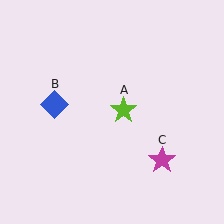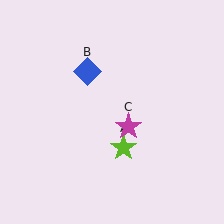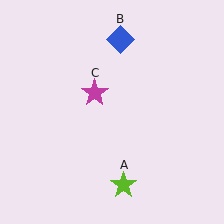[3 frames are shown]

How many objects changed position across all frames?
3 objects changed position: lime star (object A), blue diamond (object B), magenta star (object C).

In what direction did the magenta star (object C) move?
The magenta star (object C) moved up and to the left.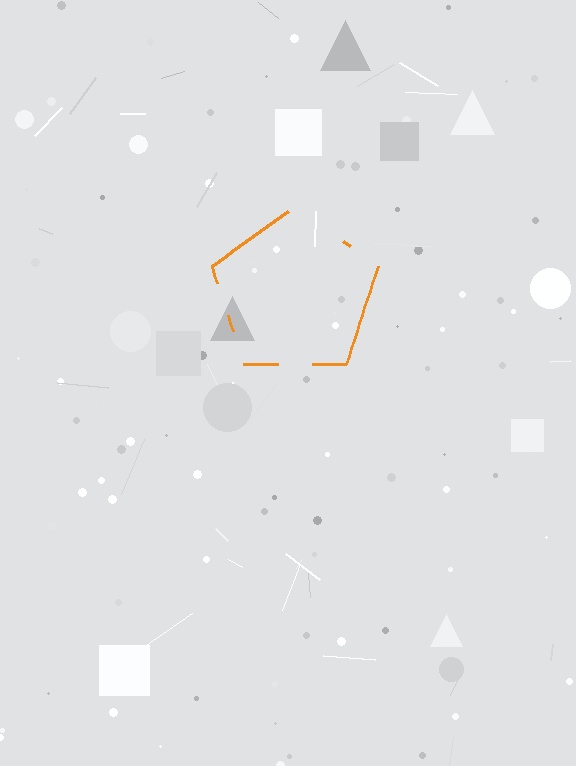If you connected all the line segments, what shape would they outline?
They would outline a pentagon.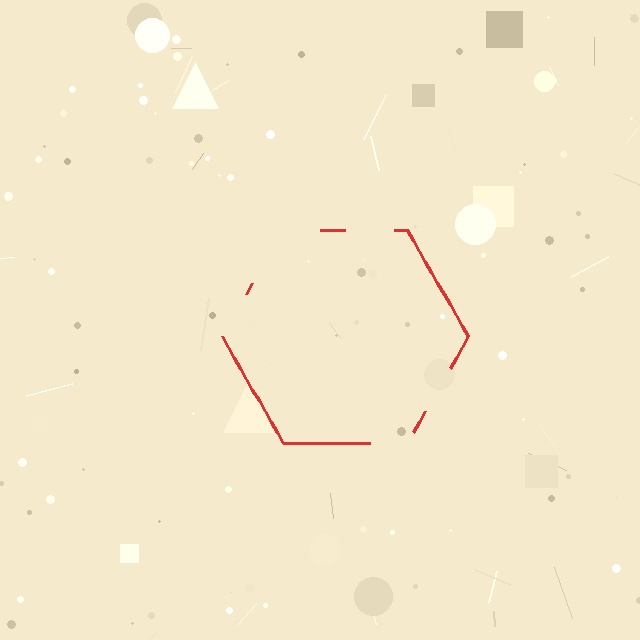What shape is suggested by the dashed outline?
The dashed outline suggests a hexagon.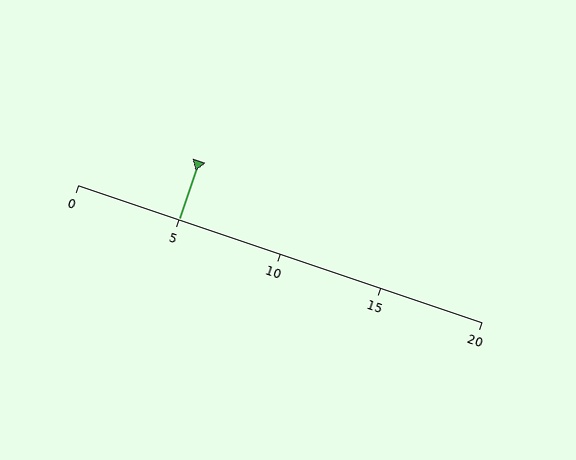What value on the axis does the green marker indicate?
The marker indicates approximately 5.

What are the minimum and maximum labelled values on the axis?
The axis runs from 0 to 20.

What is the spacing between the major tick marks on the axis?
The major ticks are spaced 5 apart.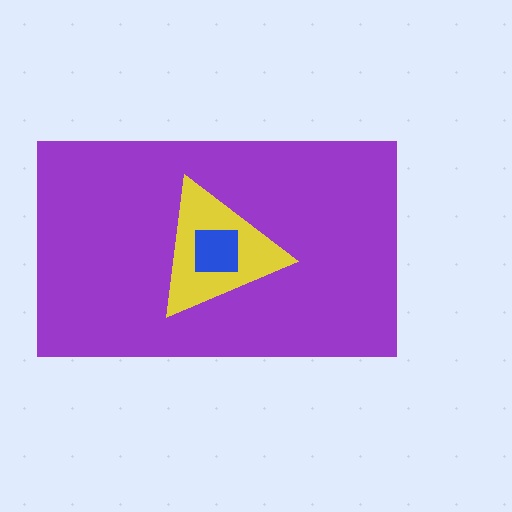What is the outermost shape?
The purple rectangle.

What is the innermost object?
The blue square.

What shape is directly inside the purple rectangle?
The yellow triangle.